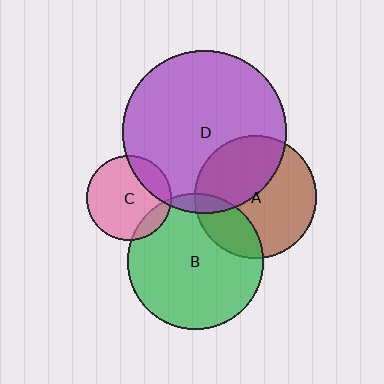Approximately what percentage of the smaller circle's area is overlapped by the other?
Approximately 40%.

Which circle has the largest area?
Circle D (purple).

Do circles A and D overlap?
Yes.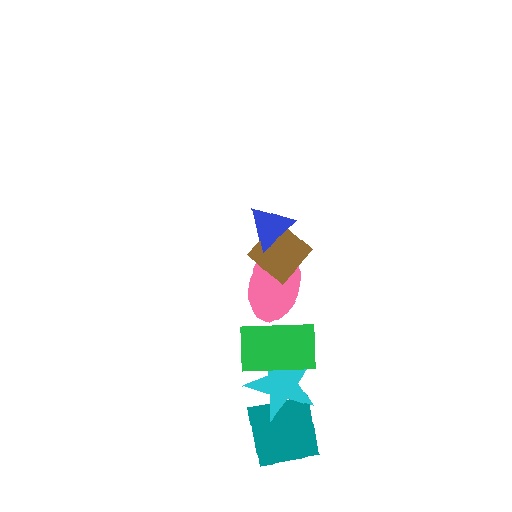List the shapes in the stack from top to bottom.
From top to bottom: the blue triangle, the brown diamond, the pink ellipse, the green rectangle, the cyan star, the teal square.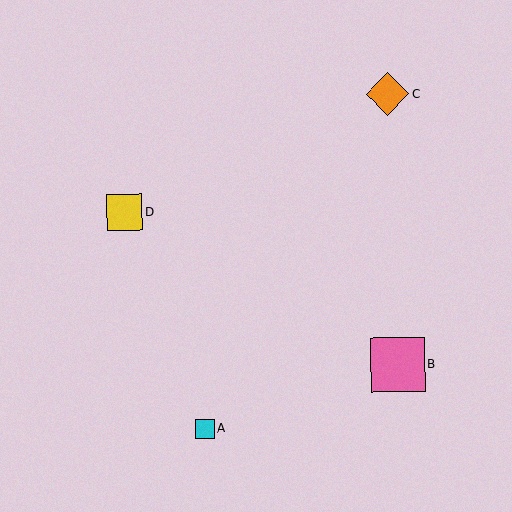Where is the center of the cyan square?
The center of the cyan square is at (205, 429).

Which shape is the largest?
The pink square (labeled B) is the largest.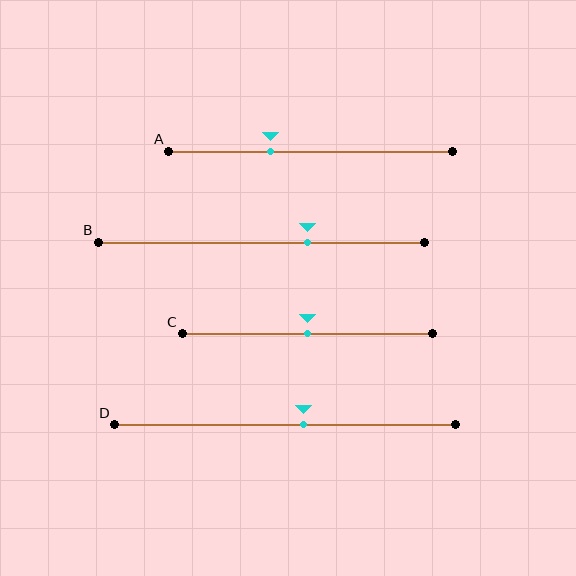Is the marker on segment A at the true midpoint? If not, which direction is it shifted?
No, the marker on segment A is shifted to the left by about 14% of the segment length.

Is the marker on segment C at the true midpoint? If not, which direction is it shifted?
Yes, the marker on segment C is at the true midpoint.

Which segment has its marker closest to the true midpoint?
Segment C has its marker closest to the true midpoint.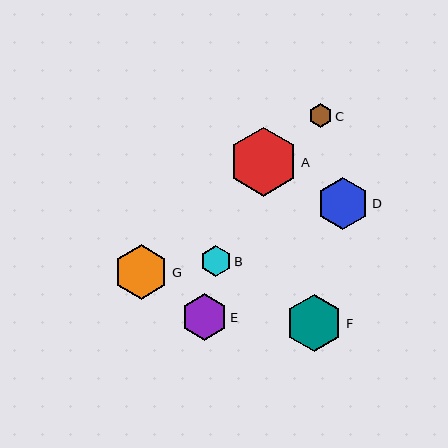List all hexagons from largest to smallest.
From largest to smallest: A, F, G, D, E, B, C.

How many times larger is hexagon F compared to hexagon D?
Hexagon F is approximately 1.1 times the size of hexagon D.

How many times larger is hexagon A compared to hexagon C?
Hexagon A is approximately 2.9 times the size of hexagon C.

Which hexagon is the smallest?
Hexagon C is the smallest with a size of approximately 24 pixels.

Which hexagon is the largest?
Hexagon A is the largest with a size of approximately 69 pixels.